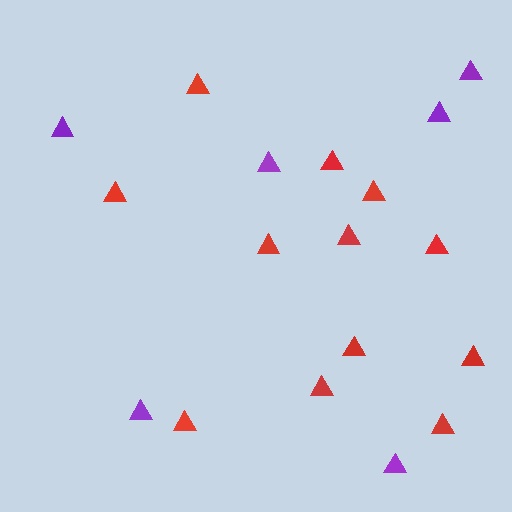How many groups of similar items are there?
There are 2 groups: one group of red triangles (12) and one group of purple triangles (6).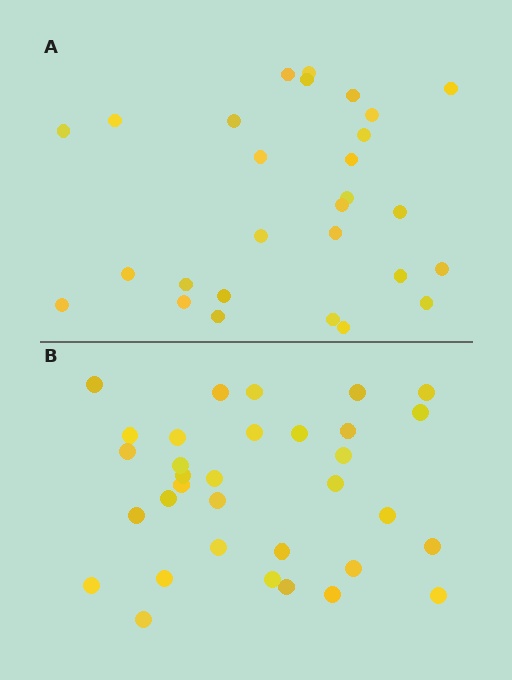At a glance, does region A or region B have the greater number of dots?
Region B (the bottom region) has more dots.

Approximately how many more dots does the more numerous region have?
Region B has about 5 more dots than region A.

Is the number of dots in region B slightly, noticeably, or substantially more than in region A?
Region B has only slightly more — the two regions are fairly close. The ratio is roughly 1.2 to 1.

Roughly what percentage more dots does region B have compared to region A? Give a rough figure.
About 20% more.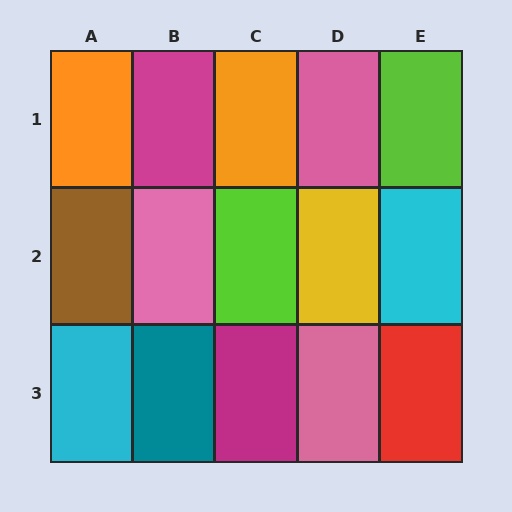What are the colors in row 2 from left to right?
Brown, pink, lime, yellow, cyan.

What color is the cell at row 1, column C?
Orange.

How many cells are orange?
2 cells are orange.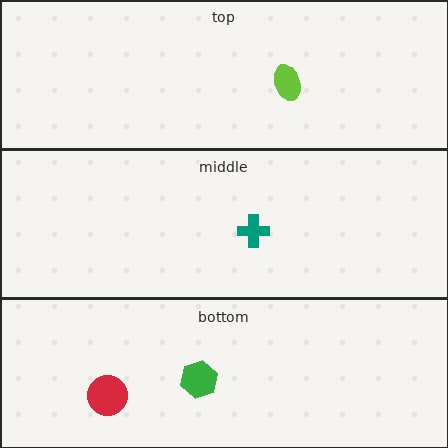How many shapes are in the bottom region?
2.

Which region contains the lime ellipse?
The top region.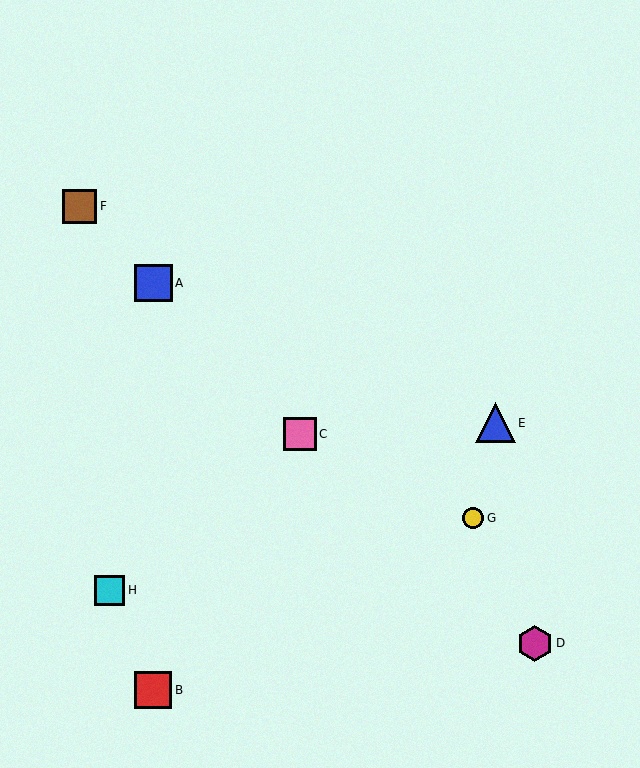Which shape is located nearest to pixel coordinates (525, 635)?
The magenta hexagon (labeled D) at (535, 643) is nearest to that location.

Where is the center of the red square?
The center of the red square is at (153, 690).